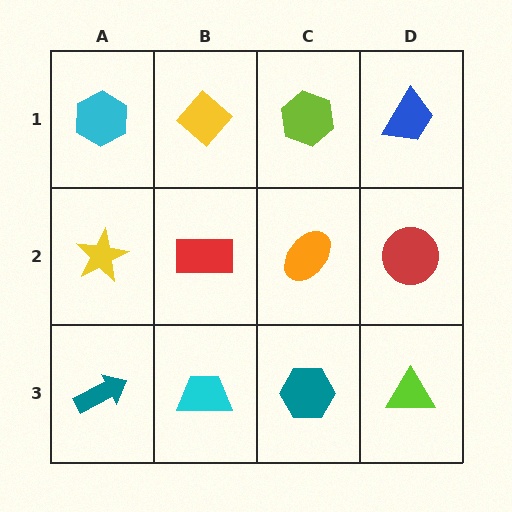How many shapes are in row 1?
4 shapes.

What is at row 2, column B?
A red rectangle.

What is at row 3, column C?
A teal hexagon.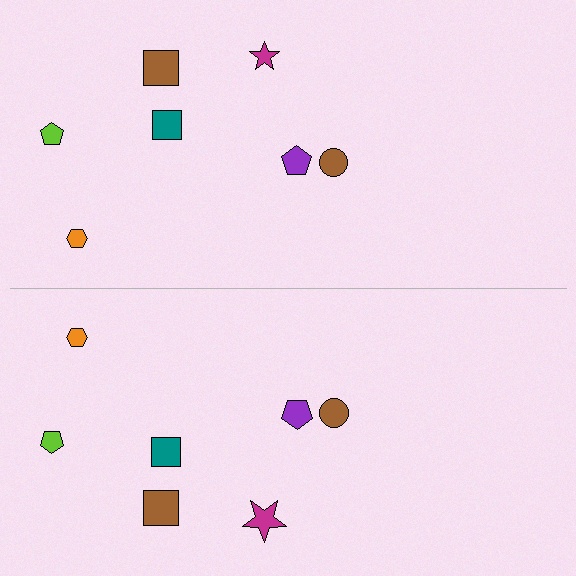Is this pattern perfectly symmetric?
No, the pattern is not perfectly symmetric. The magenta star on the bottom side has a different size than its mirror counterpart.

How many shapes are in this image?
There are 14 shapes in this image.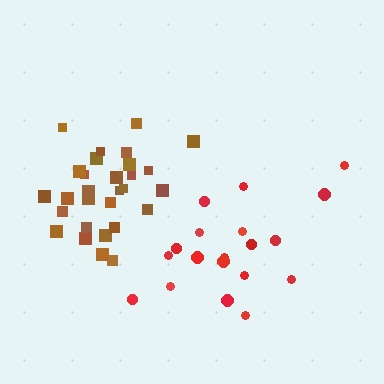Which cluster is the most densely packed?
Brown.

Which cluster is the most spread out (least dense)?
Red.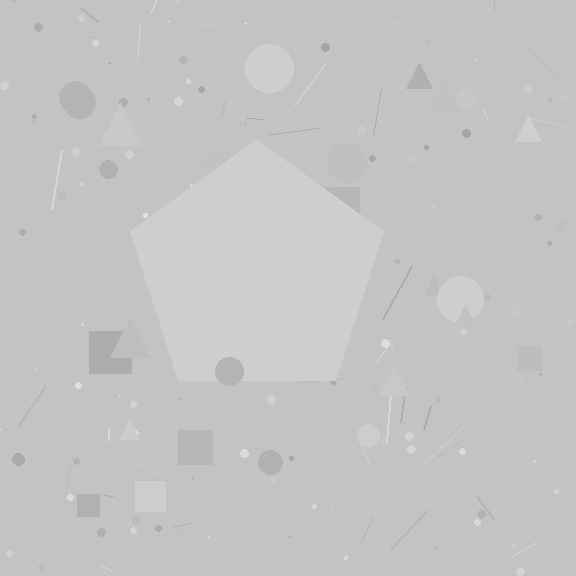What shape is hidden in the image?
A pentagon is hidden in the image.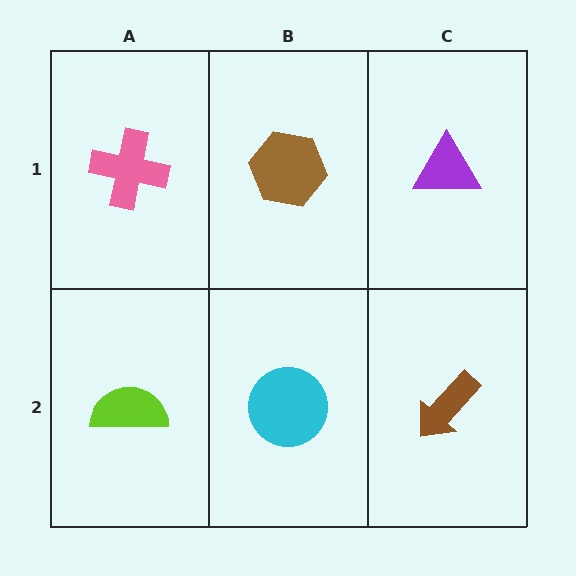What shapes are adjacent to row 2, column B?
A brown hexagon (row 1, column B), a lime semicircle (row 2, column A), a brown arrow (row 2, column C).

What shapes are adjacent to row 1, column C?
A brown arrow (row 2, column C), a brown hexagon (row 1, column B).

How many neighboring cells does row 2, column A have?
2.